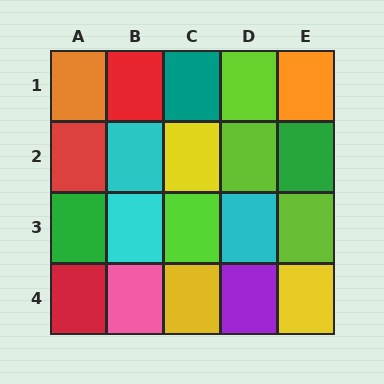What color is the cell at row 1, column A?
Orange.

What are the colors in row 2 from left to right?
Red, cyan, yellow, lime, green.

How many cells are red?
3 cells are red.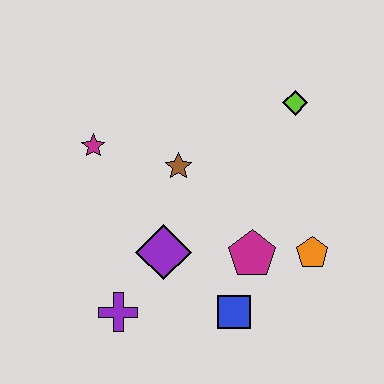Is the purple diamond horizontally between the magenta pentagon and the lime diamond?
No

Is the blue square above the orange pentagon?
No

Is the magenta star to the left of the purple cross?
Yes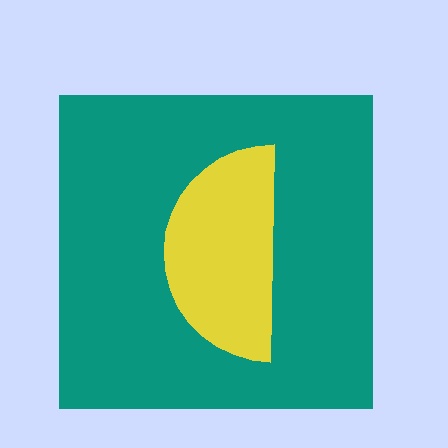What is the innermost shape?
The yellow semicircle.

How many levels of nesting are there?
2.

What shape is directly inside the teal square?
The yellow semicircle.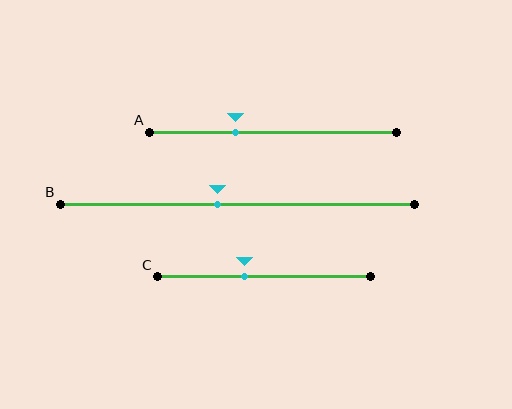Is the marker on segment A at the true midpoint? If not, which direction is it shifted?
No, the marker on segment A is shifted to the left by about 15% of the segment length.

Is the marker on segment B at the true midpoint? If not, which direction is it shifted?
No, the marker on segment B is shifted to the left by about 5% of the segment length.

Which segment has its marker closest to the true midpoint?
Segment B has its marker closest to the true midpoint.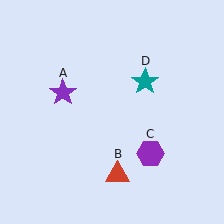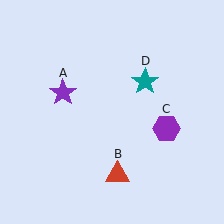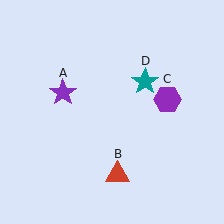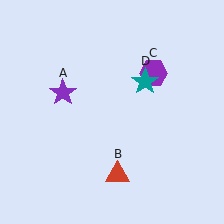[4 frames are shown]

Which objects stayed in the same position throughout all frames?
Purple star (object A) and red triangle (object B) and teal star (object D) remained stationary.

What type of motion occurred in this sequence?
The purple hexagon (object C) rotated counterclockwise around the center of the scene.